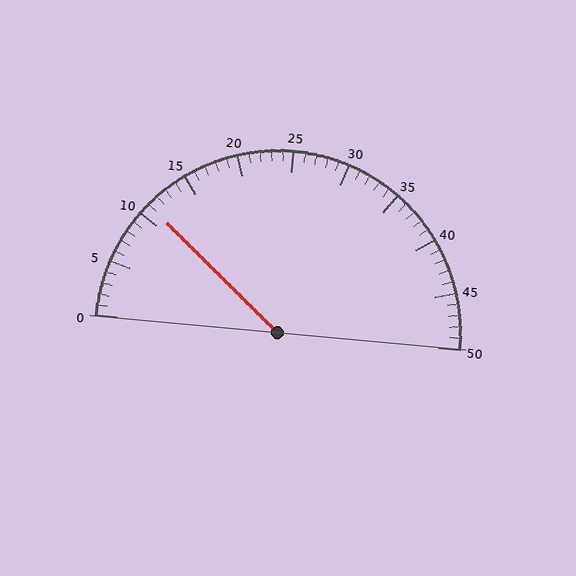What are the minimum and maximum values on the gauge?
The gauge ranges from 0 to 50.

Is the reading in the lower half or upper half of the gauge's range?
The reading is in the lower half of the range (0 to 50).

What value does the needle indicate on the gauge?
The needle indicates approximately 11.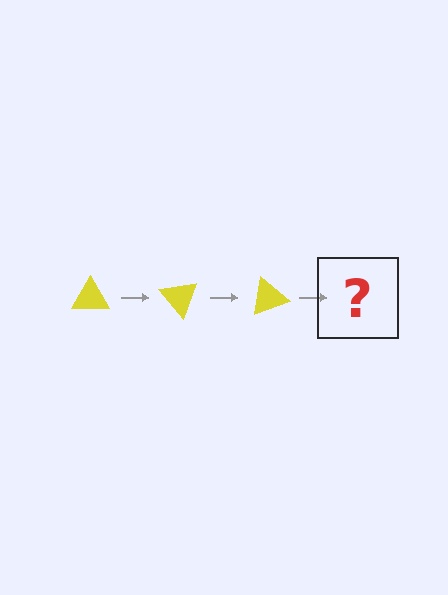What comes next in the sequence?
The next element should be a yellow triangle rotated 150 degrees.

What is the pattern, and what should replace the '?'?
The pattern is that the triangle rotates 50 degrees each step. The '?' should be a yellow triangle rotated 150 degrees.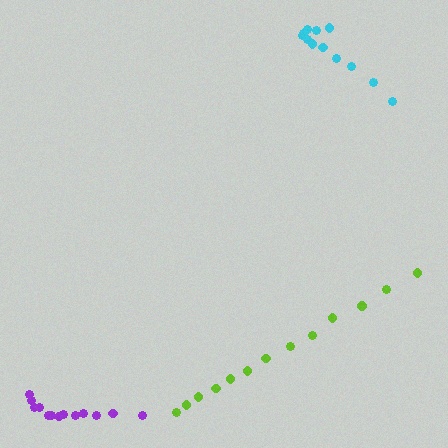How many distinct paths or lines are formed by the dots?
There are 3 distinct paths.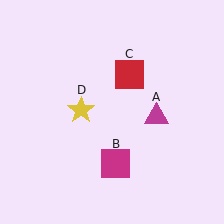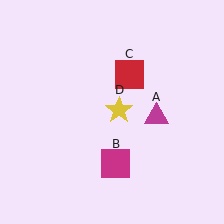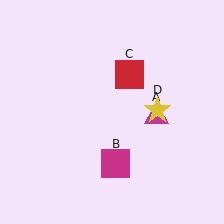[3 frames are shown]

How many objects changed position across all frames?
1 object changed position: yellow star (object D).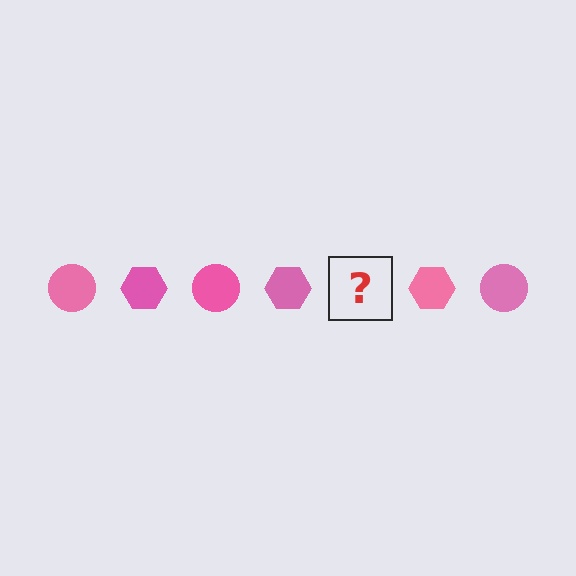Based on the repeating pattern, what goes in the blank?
The blank should be a pink circle.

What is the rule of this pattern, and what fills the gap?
The rule is that the pattern cycles through circle, hexagon shapes in pink. The gap should be filled with a pink circle.